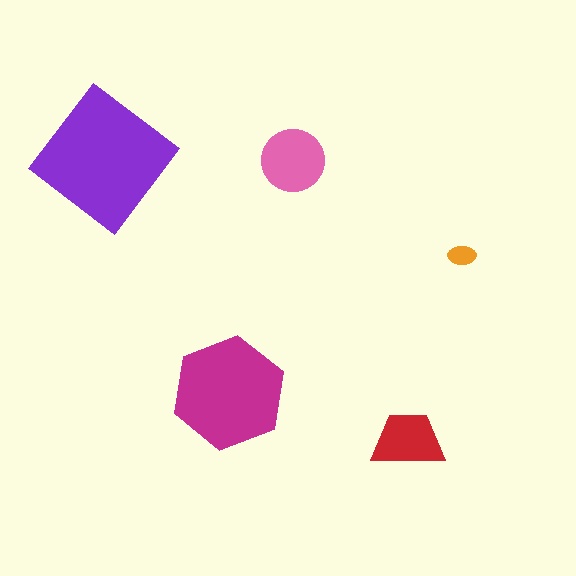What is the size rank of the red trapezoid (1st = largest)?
4th.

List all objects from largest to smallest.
The purple diamond, the magenta hexagon, the pink circle, the red trapezoid, the orange ellipse.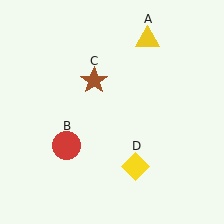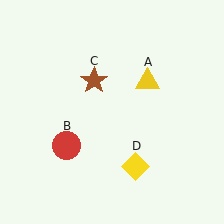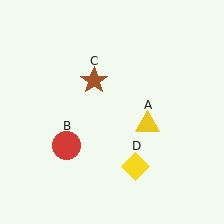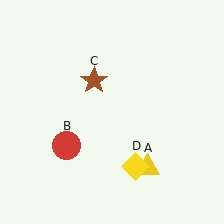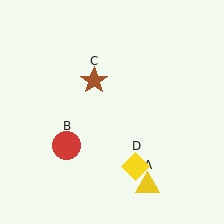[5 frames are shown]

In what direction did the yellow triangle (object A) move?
The yellow triangle (object A) moved down.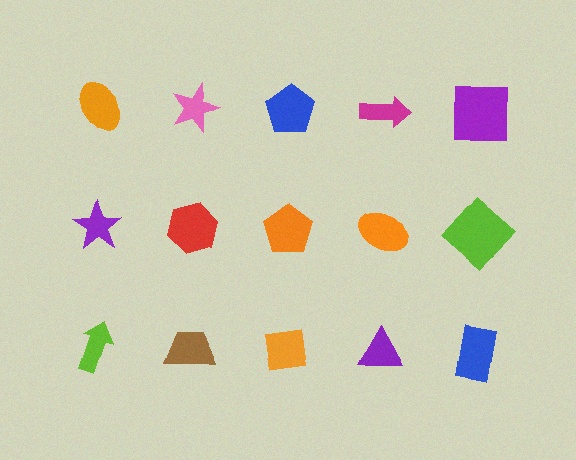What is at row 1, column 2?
A pink star.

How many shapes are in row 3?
5 shapes.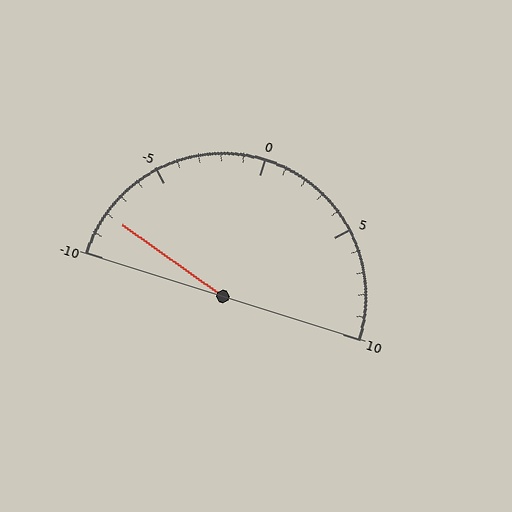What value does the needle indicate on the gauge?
The needle indicates approximately -8.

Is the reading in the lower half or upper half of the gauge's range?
The reading is in the lower half of the range (-10 to 10).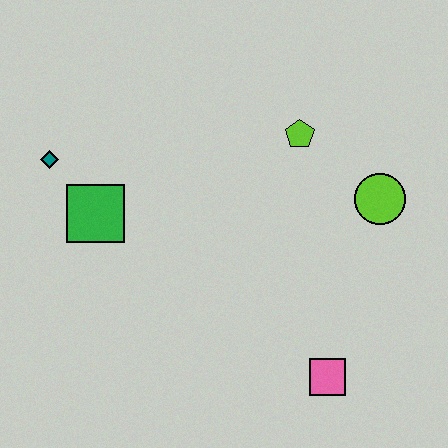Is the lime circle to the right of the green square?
Yes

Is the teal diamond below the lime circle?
No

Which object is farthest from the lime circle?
The teal diamond is farthest from the lime circle.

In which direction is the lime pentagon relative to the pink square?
The lime pentagon is above the pink square.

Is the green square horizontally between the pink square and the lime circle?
No